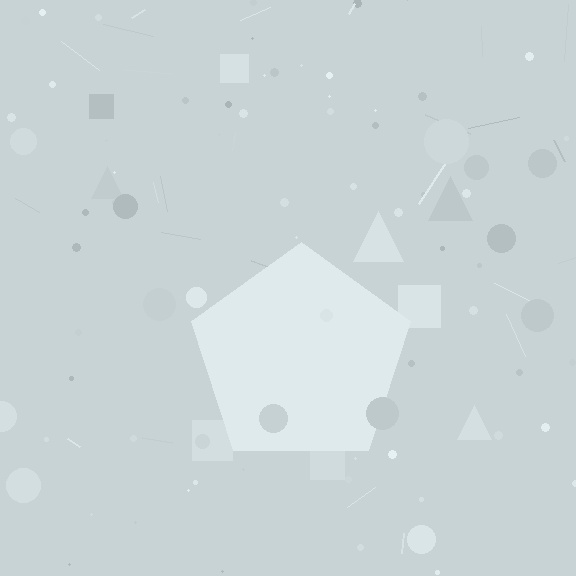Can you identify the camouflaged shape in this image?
The camouflaged shape is a pentagon.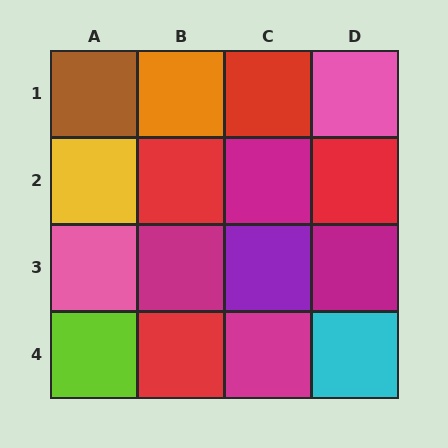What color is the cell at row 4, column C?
Magenta.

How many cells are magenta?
4 cells are magenta.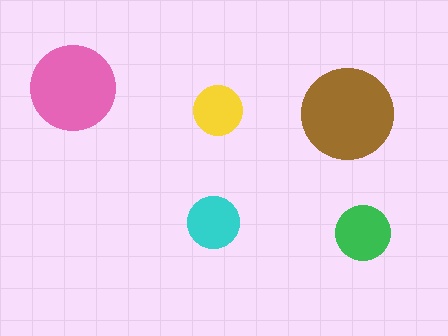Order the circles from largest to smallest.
the brown one, the pink one, the green one, the cyan one, the yellow one.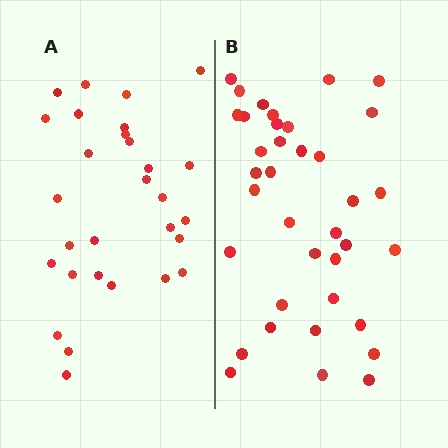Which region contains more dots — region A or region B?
Region B (the right region) has more dots.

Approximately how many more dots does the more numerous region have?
Region B has roughly 8 or so more dots than region A.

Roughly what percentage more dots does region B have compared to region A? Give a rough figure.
About 30% more.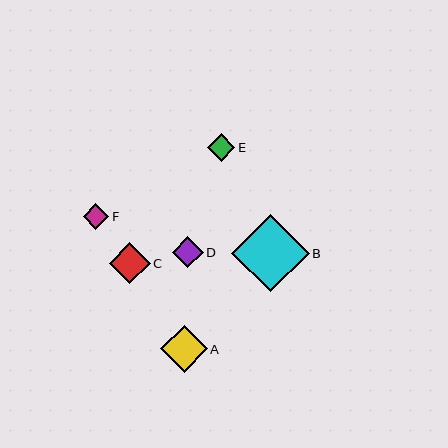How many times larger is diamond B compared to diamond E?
Diamond B is approximately 2.8 times the size of diamond E.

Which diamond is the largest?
Diamond B is the largest with a size of approximately 78 pixels.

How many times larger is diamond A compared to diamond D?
Diamond A is approximately 1.5 times the size of diamond D.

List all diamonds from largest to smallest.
From largest to smallest: B, A, C, D, E, F.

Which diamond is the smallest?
Diamond F is the smallest with a size of approximately 26 pixels.